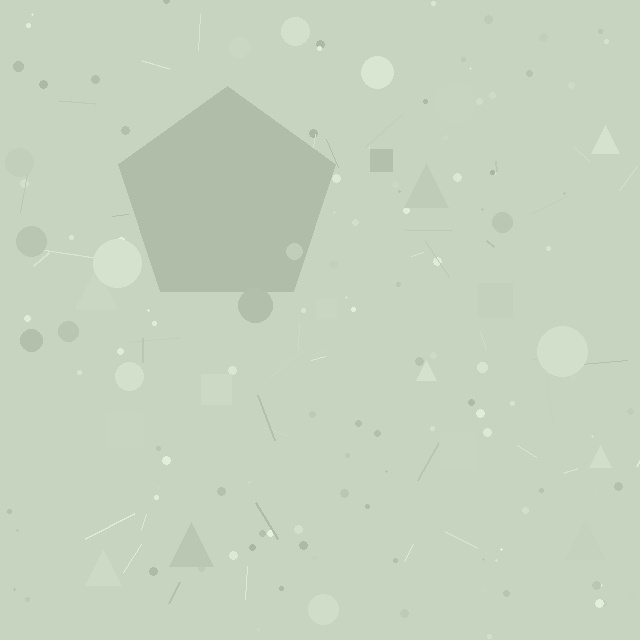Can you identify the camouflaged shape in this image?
The camouflaged shape is a pentagon.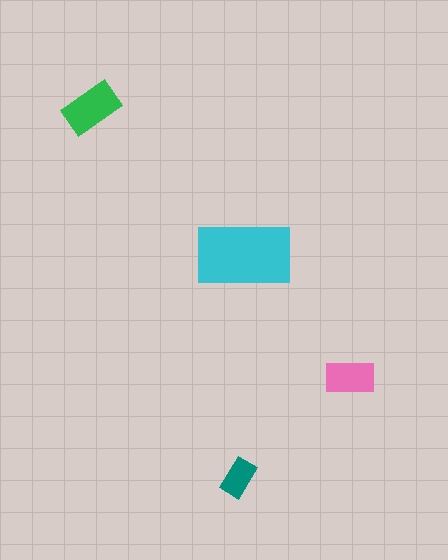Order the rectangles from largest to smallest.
the cyan one, the green one, the pink one, the teal one.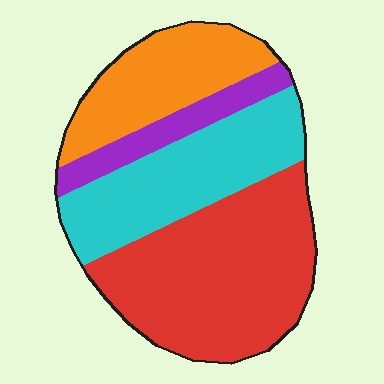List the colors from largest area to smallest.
From largest to smallest: red, cyan, orange, purple.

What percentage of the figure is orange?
Orange takes up about one fifth (1/5) of the figure.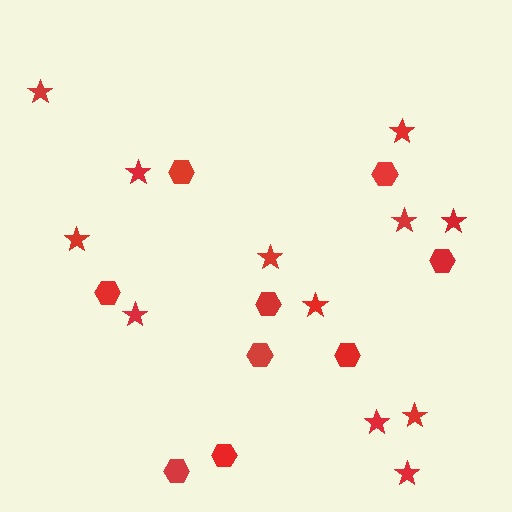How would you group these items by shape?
There are 2 groups: one group of hexagons (9) and one group of stars (12).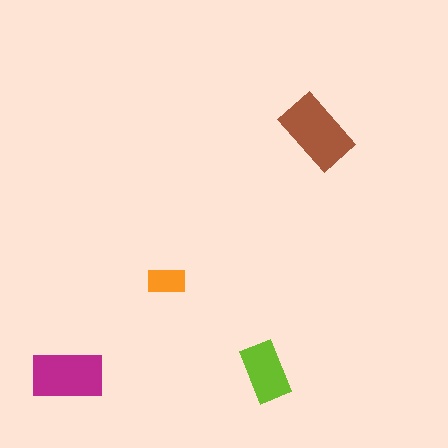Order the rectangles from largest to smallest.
the brown one, the magenta one, the lime one, the orange one.